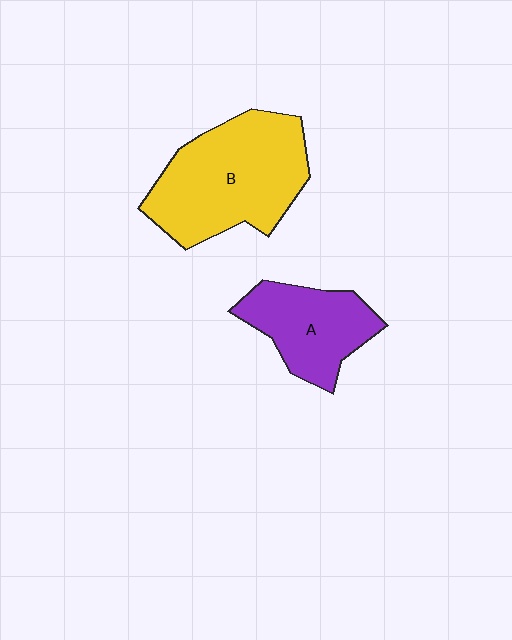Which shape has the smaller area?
Shape A (purple).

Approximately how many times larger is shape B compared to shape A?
Approximately 1.6 times.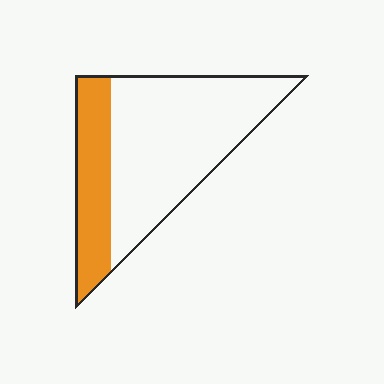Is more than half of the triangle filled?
No.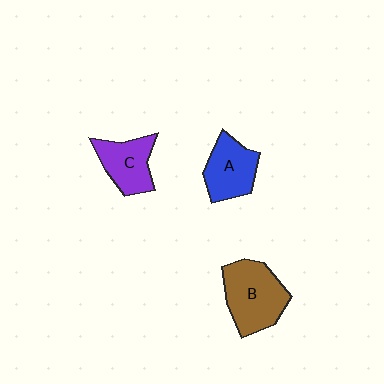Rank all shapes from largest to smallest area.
From largest to smallest: B (brown), A (blue), C (purple).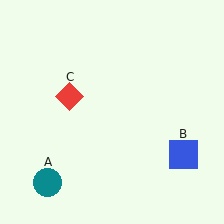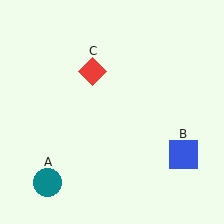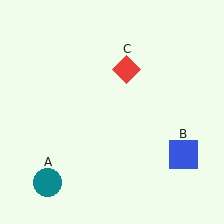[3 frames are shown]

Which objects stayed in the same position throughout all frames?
Teal circle (object A) and blue square (object B) remained stationary.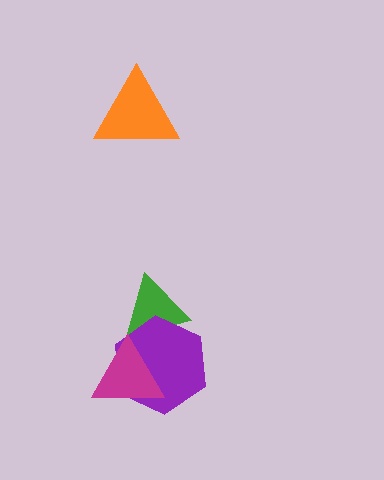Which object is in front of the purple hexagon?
The magenta triangle is in front of the purple hexagon.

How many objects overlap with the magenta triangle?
2 objects overlap with the magenta triangle.